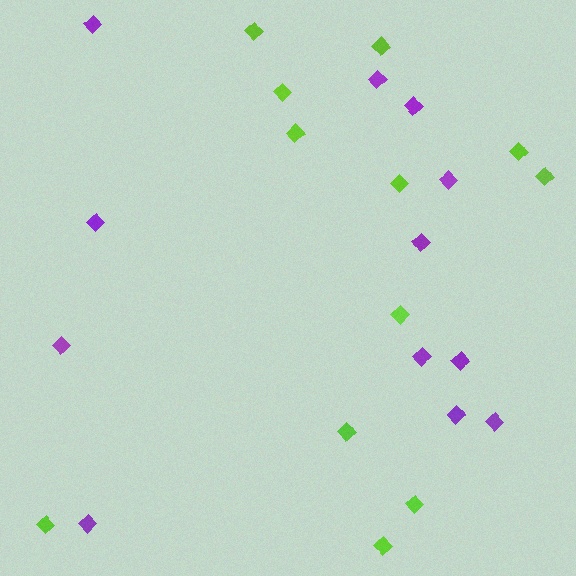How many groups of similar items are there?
There are 2 groups: one group of lime diamonds (12) and one group of purple diamonds (12).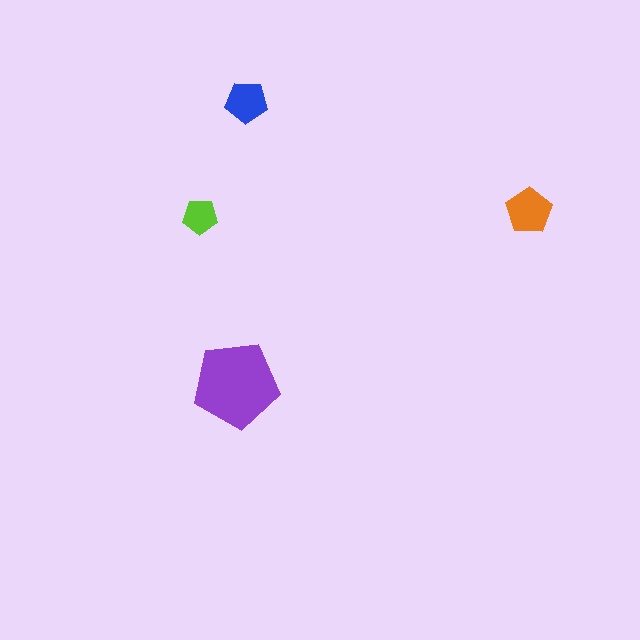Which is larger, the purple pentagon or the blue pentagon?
The purple one.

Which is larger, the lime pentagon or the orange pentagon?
The orange one.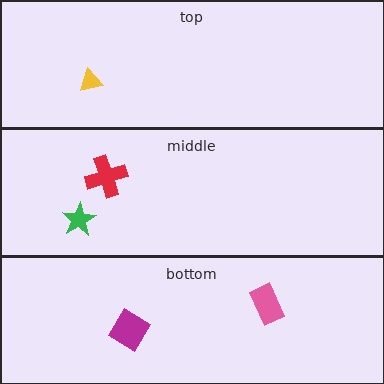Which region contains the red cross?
The middle region.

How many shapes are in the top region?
1.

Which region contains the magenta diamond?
The bottom region.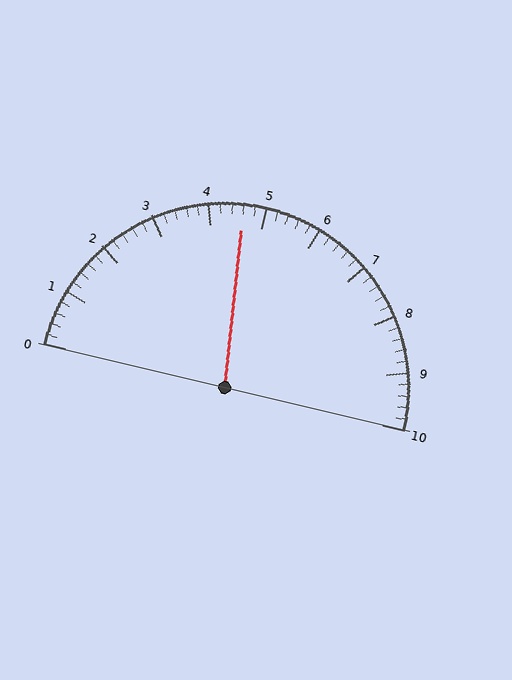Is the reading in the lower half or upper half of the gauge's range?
The reading is in the lower half of the range (0 to 10).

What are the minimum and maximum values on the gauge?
The gauge ranges from 0 to 10.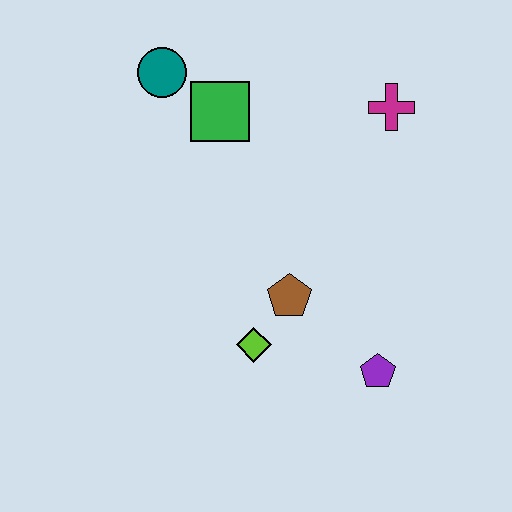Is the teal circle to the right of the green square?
No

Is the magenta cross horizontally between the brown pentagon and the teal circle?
No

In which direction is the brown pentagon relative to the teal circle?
The brown pentagon is below the teal circle.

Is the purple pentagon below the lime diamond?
Yes